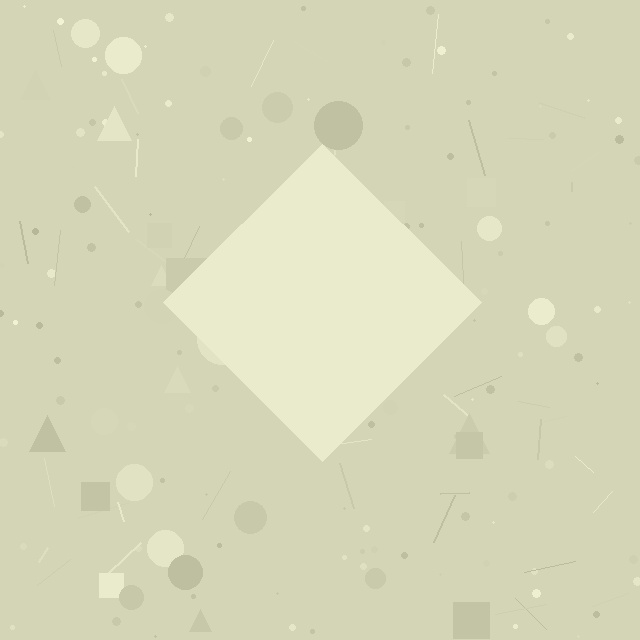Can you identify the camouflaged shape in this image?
The camouflaged shape is a diamond.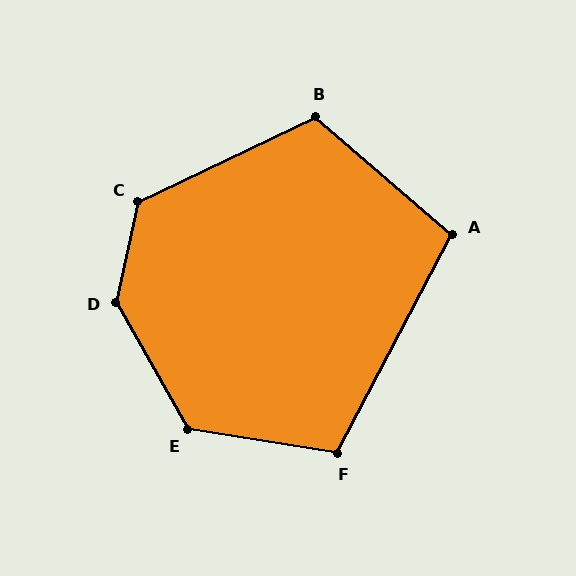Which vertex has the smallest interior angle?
A, at approximately 103 degrees.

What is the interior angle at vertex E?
Approximately 129 degrees (obtuse).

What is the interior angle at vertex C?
Approximately 128 degrees (obtuse).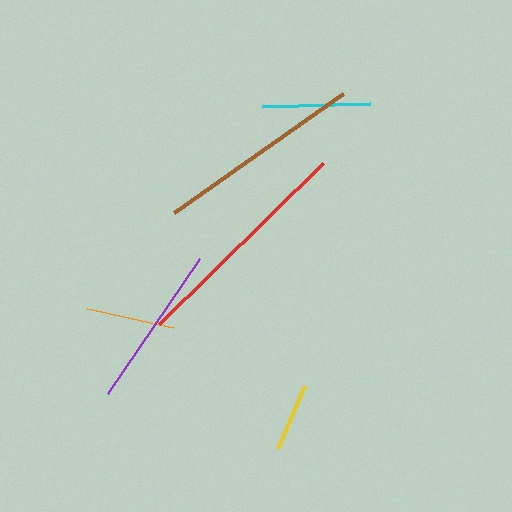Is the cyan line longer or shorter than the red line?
The red line is longer than the cyan line.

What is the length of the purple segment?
The purple segment is approximately 163 pixels long.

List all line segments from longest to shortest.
From longest to shortest: red, brown, purple, cyan, orange, yellow.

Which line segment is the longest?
The red line is the longest at approximately 230 pixels.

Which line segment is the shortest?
The yellow line is the shortest at approximately 68 pixels.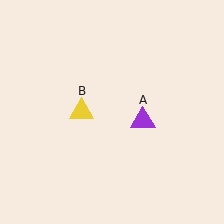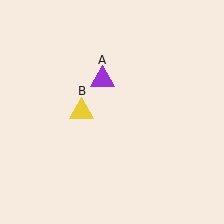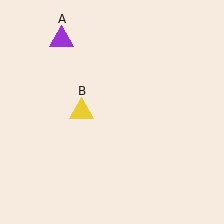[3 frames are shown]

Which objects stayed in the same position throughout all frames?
Yellow triangle (object B) remained stationary.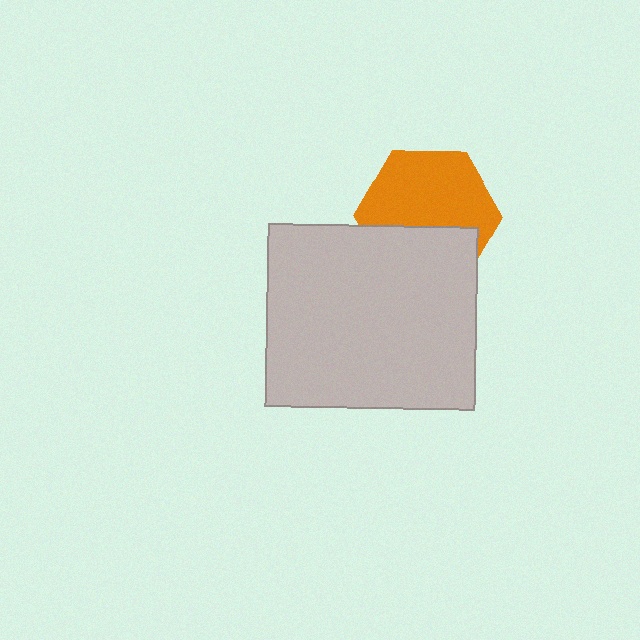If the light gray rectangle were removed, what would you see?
You would see the complete orange hexagon.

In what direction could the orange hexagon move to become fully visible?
The orange hexagon could move up. That would shift it out from behind the light gray rectangle entirely.